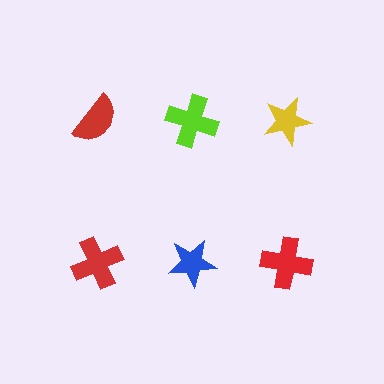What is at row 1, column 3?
A yellow star.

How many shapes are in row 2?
3 shapes.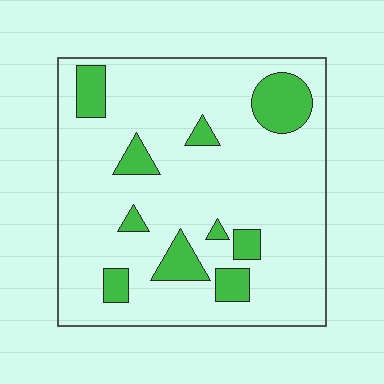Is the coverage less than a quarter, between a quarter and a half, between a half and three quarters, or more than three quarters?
Less than a quarter.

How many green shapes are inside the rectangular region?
10.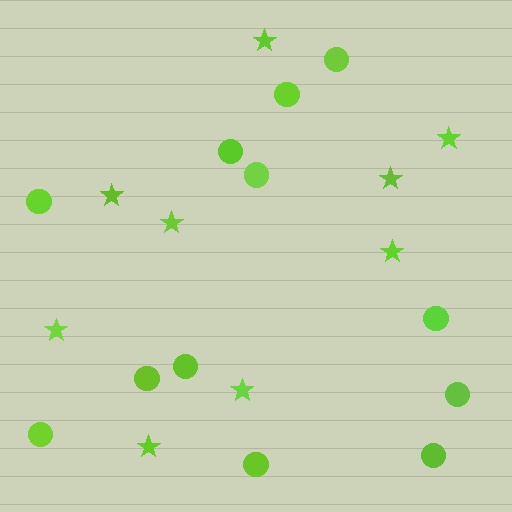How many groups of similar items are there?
There are 2 groups: one group of stars (9) and one group of circles (12).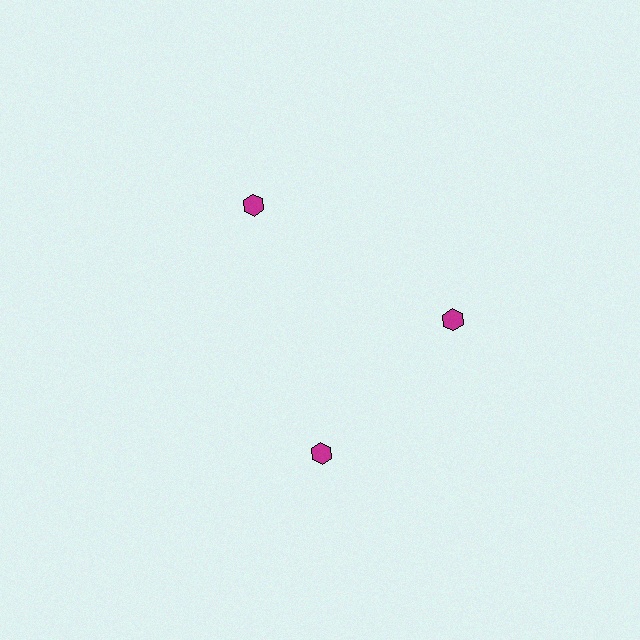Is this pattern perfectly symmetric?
No. The 3 magenta hexagons are arranged in a ring, but one element near the 7 o'clock position is rotated out of alignment along the ring, breaking the 3-fold rotational symmetry.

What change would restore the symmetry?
The symmetry would be restored by rotating it back into even spacing with its neighbors so that all 3 hexagons sit at equal angles and equal distance from the center.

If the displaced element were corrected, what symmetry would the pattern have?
It would have 3-fold rotational symmetry — the pattern would map onto itself every 120 degrees.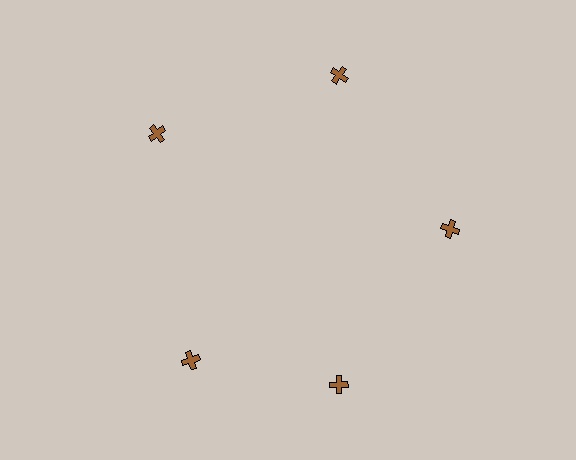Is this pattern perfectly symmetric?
No. The 5 brown crosses are arranged in a ring, but one element near the 8 o'clock position is rotated out of alignment along the ring, breaking the 5-fold rotational symmetry.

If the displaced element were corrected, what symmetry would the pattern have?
It would have 5-fold rotational symmetry — the pattern would map onto itself every 72 degrees.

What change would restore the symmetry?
The symmetry would be restored by rotating it back into even spacing with its neighbors so that all 5 crosses sit at equal angles and equal distance from the center.